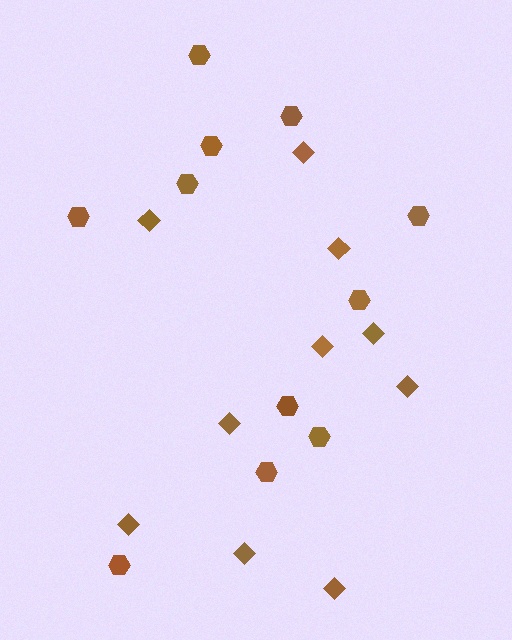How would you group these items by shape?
There are 2 groups: one group of diamonds (10) and one group of hexagons (11).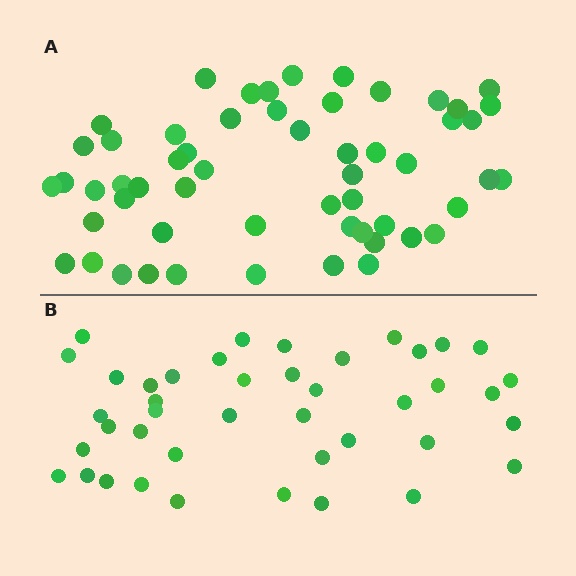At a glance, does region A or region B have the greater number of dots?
Region A (the top region) has more dots.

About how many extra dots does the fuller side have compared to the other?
Region A has approximately 15 more dots than region B.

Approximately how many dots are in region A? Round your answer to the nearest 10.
About 60 dots. (The exact count is 56, which rounds to 60.)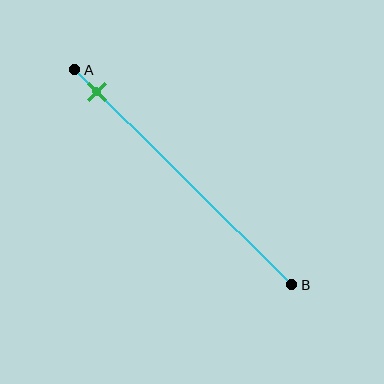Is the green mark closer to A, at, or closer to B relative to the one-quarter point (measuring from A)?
The green mark is closer to point A than the one-quarter point of segment AB.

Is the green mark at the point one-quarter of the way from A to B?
No, the mark is at about 10% from A, not at the 25% one-quarter point.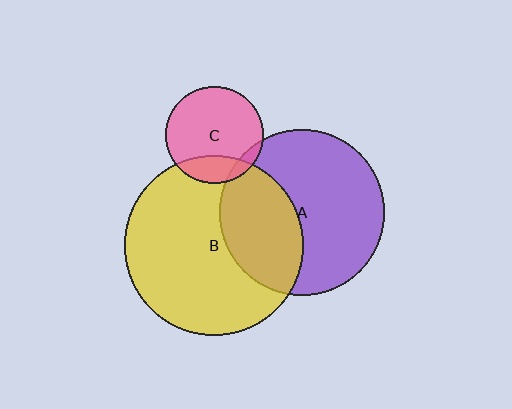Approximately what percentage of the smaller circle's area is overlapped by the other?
Approximately 10%.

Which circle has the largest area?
Circle B (yellow).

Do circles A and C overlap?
Yes.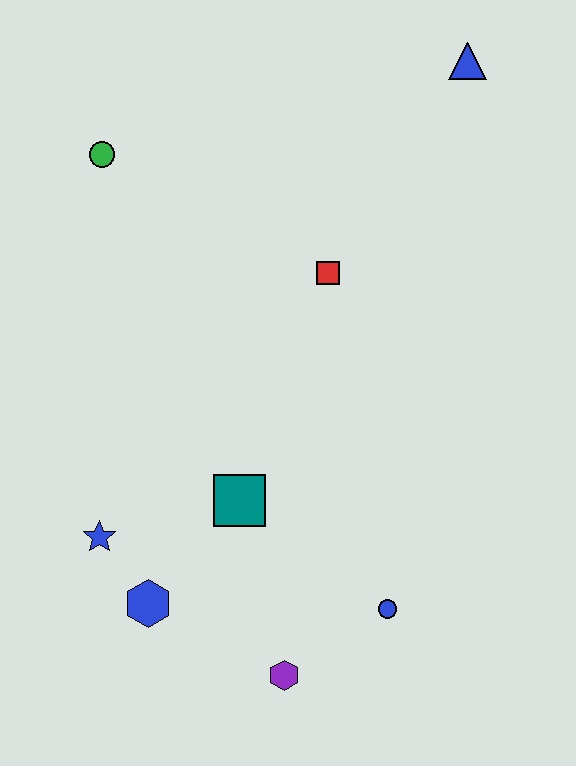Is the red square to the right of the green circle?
Yes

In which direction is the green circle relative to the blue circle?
The green circle is above the blue circle.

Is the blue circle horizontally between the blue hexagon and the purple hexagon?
No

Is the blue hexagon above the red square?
No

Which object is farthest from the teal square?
The blue triangle is farthest from the teal square.